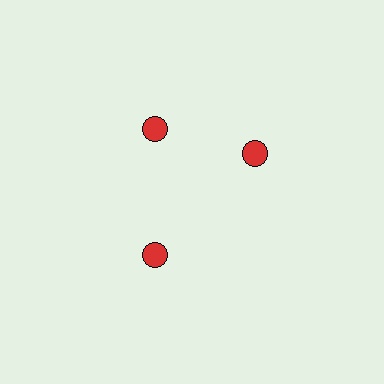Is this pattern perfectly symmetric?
No. The 3 red circles are arranged in a ring, but one element near the 3 o'clock position is rotated out of alignment along the ring, breaking the 3-fold rotational symmetry.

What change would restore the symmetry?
The symmetry would be restored by rotating it back into even spacing with its neighbors so that all 3 circles sit at equal angles and equal distance from the center.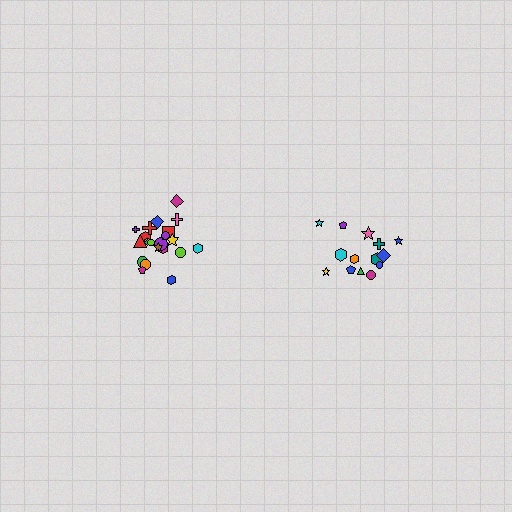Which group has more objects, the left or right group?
The left group.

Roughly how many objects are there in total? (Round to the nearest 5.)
Roughly 35 objects in total.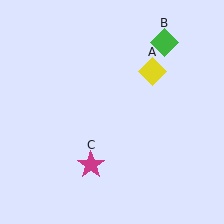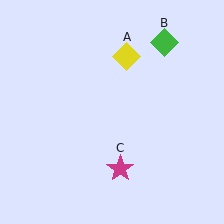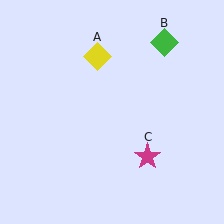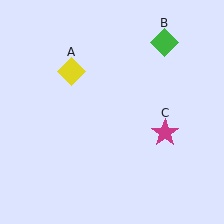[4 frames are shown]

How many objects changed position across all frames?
2 objects changed position: yellow diamond (object A), magenta star (object C).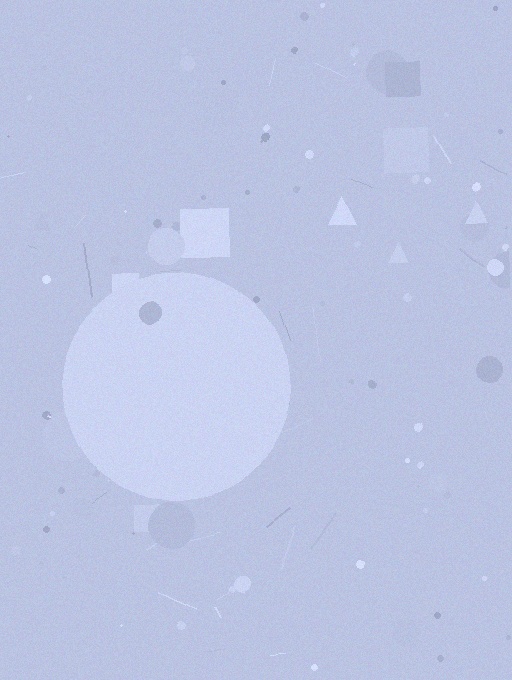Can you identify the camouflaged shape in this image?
The camouflaged shape is a circle.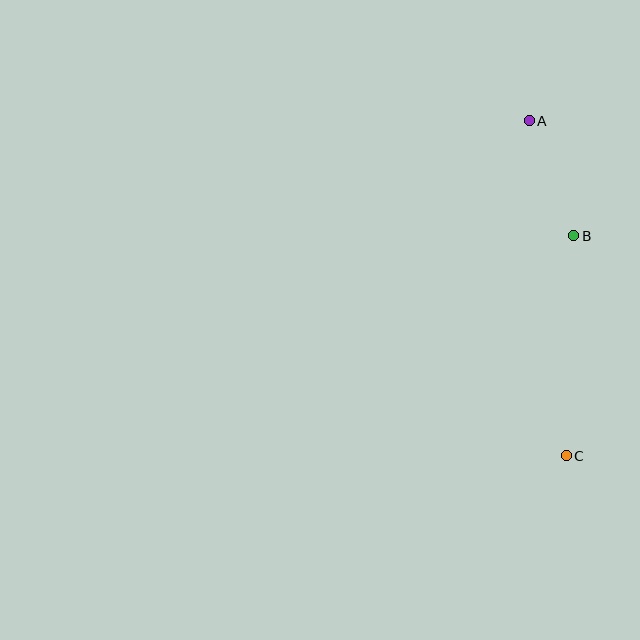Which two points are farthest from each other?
Points A and C are farthest from each other.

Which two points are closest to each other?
Points A and B are closest to each other.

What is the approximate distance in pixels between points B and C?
The distance between B and C is approximately 220 pixels.